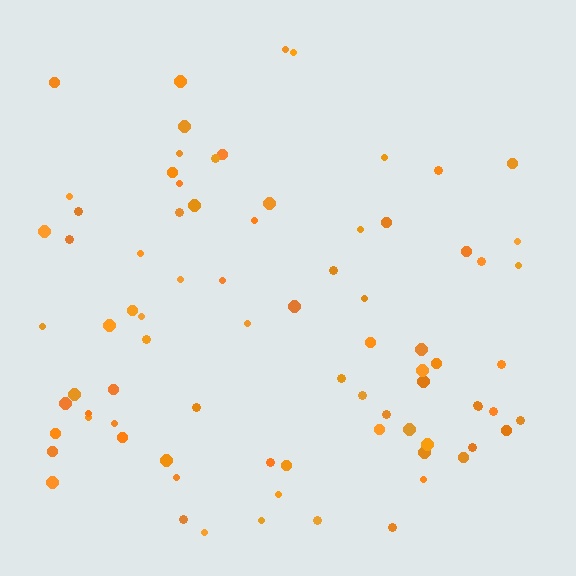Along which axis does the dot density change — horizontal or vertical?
Vertical.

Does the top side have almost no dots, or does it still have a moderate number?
Still a moderate number, just noticeably fewer than the bottom.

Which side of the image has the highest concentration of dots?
The bottom.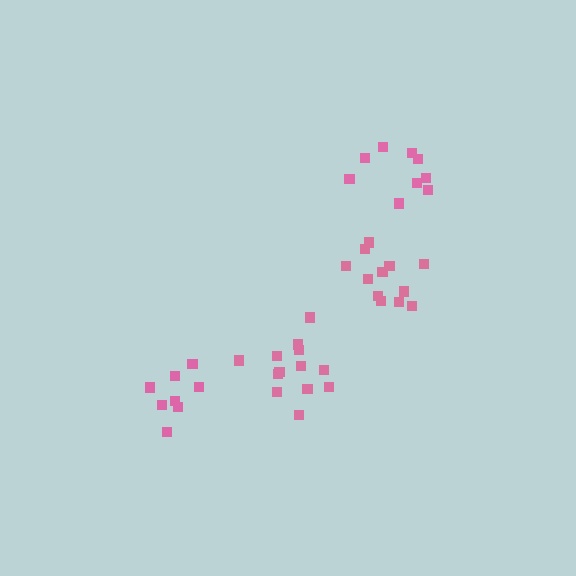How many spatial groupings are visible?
There are 4 spatial groupings.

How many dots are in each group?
Group 1: 12 dots, Group 2: 9 dots, Group 3: 8 dots, Group 4: 13 dots (42 total).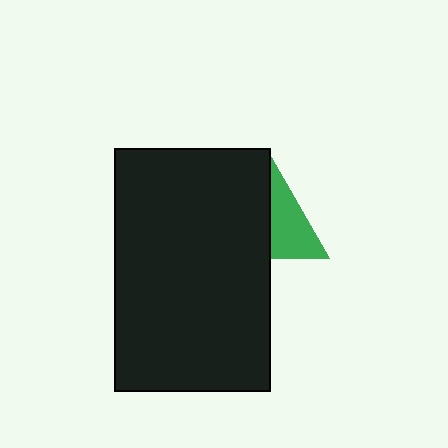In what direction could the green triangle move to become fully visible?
The green triangle could move right. That would shift it out from behind the black rectangle entirely.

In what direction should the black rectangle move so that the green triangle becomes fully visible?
The black rectangle should move left. That is the shortest direction to clear the overlap and leave the green triangle fully visible.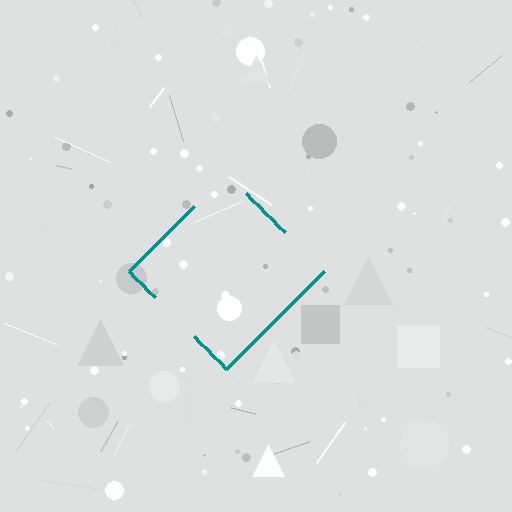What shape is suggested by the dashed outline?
The dashed outline suggests a diamond.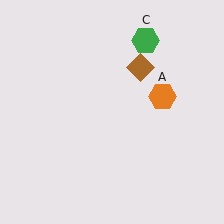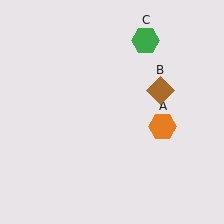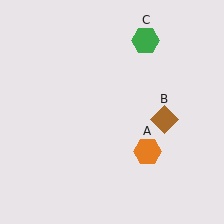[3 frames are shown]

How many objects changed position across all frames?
2 objects changed position: orange hexagon (object A), brown diamond (object B).